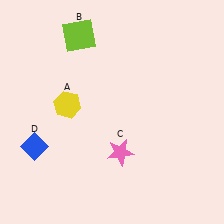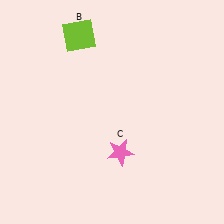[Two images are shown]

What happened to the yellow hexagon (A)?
The yellow hexagon (A) was removed in Image 2. It was in the top-left area of Image 1.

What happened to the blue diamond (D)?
The blue diamond (D) was removed in Image 2. It was in the bottom-left area of Image 1.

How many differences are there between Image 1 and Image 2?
There are 2 differences between the two images.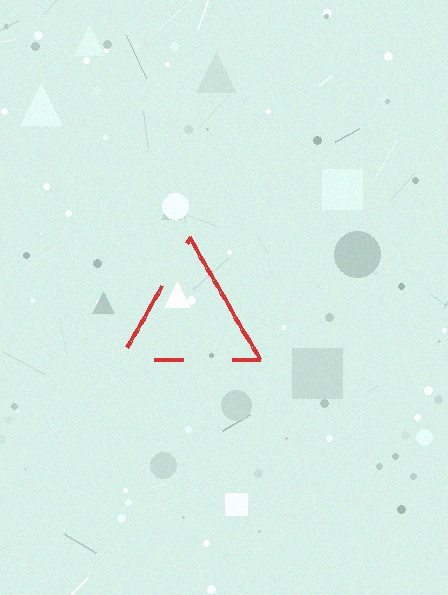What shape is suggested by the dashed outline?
The dashed outline suggests a triangle.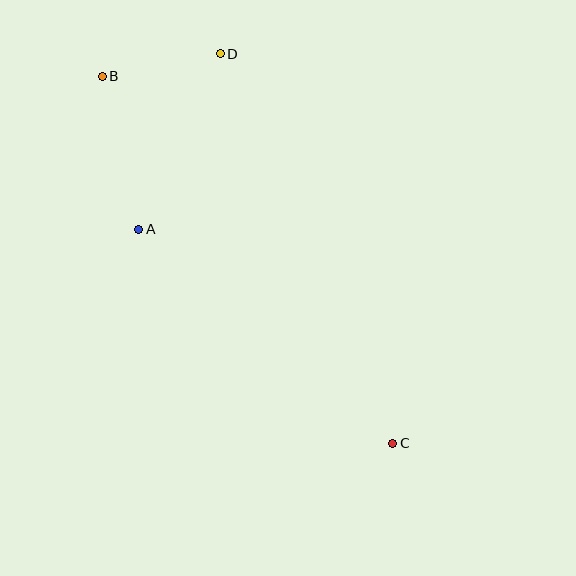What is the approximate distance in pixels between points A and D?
The distance between A and D is approximately 193 pixels.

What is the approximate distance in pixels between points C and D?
The distance between C and D is approximately 426 pixels.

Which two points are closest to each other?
Points B and D are closest to each other.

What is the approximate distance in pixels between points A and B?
The distance between A and B is approximately 157 pixels.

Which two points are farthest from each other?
Points B and C are farthest from each other.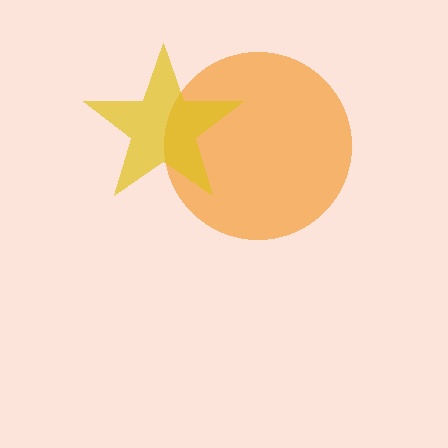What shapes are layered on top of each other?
The layered shapes are: an orange circle, a yellow star.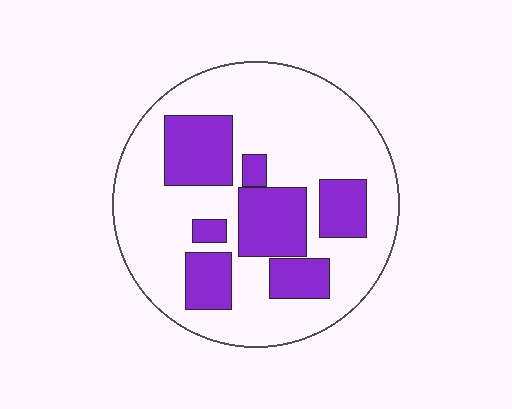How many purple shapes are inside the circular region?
7.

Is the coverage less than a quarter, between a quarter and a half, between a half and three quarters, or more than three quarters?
Between a quarter and a half.